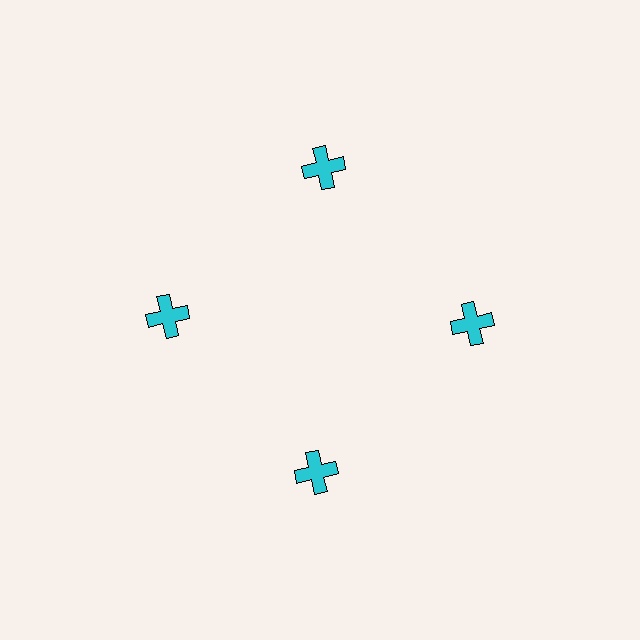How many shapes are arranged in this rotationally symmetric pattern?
There are 4 shapes, arranged in 4 groups of 1.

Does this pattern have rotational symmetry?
Yes, this pattern has 4-fold rotational symmetry. It looks the same after rotating 90 degrees around the center.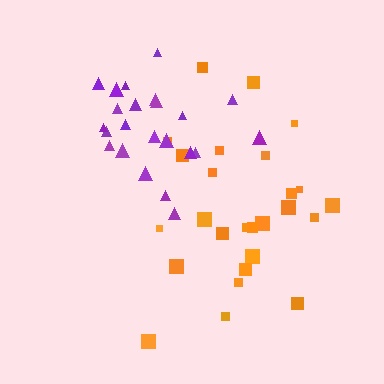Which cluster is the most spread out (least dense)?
Orange.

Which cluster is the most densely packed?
Purple.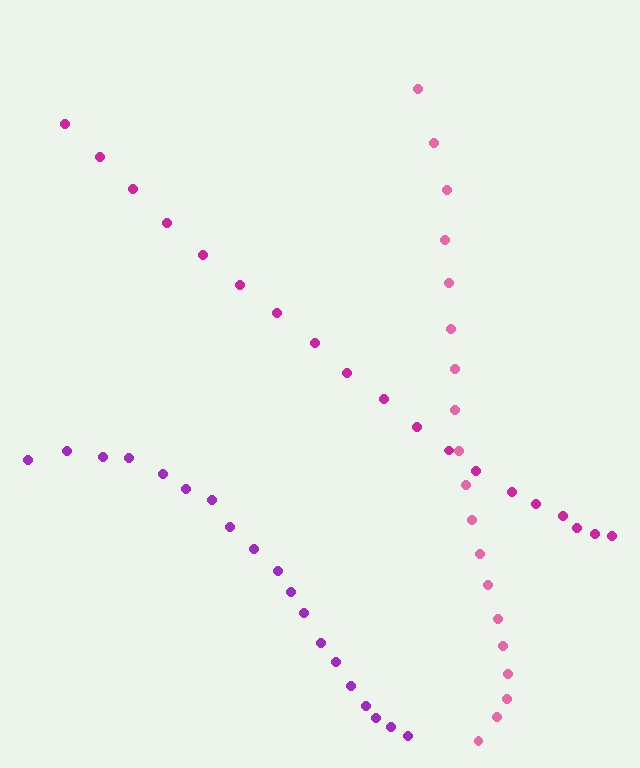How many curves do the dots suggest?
There are 3 distinct paths.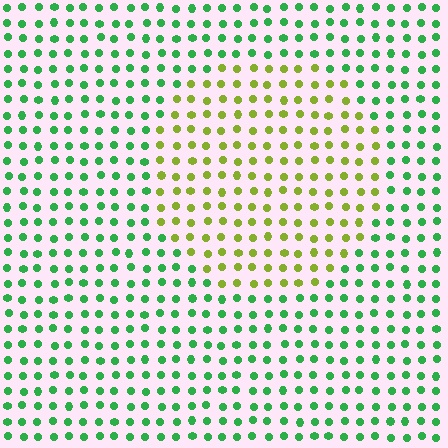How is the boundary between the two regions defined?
The boundary is defined purely by a slight shift in hue (about 54 degrees). Spacing, size, and orientation are identical on both sides.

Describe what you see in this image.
The image is filled with small green elements in a uniform arrangement. A circle-shaped region is visible where the elements are tinted to a slightly different hue, forming a subtle color boundary.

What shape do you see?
I see a circle.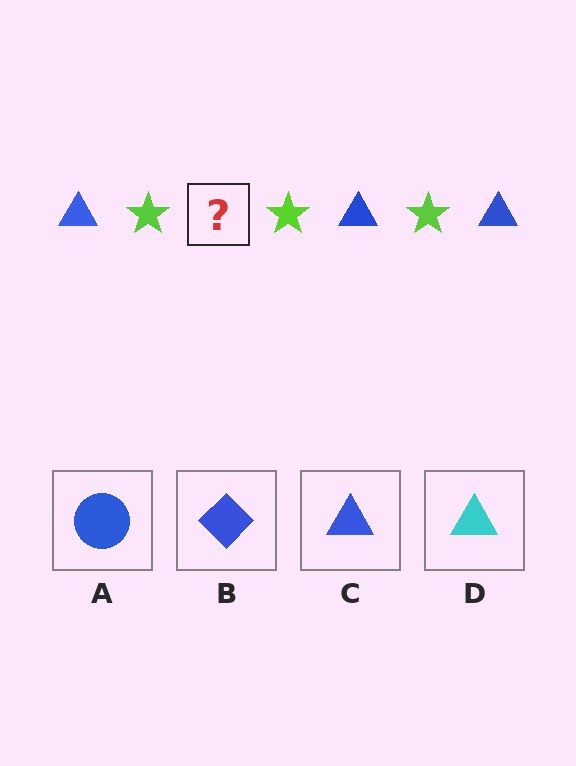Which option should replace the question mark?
Option C.